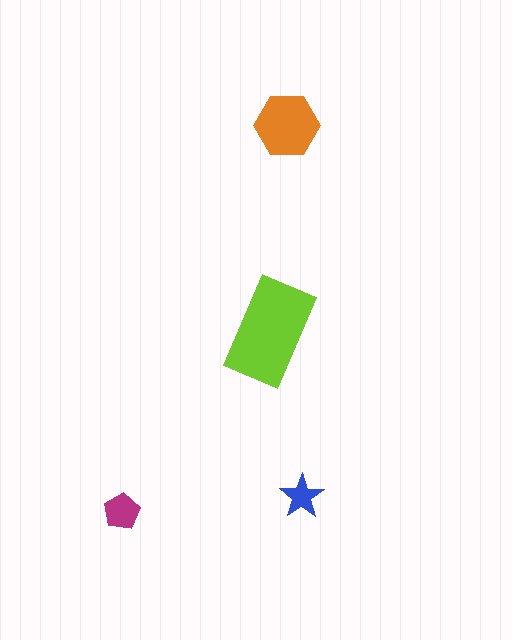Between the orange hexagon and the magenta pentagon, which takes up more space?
The orange hexagon.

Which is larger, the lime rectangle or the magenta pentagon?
The lime rectangle.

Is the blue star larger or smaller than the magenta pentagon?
Smaller.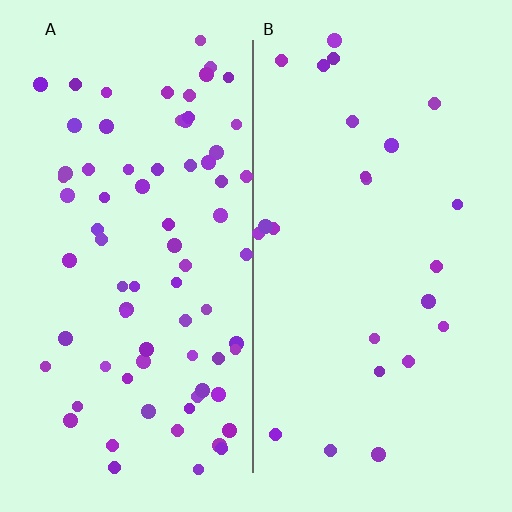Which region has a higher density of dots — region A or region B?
A (the left).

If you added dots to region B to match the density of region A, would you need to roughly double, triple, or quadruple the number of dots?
Approximately triple.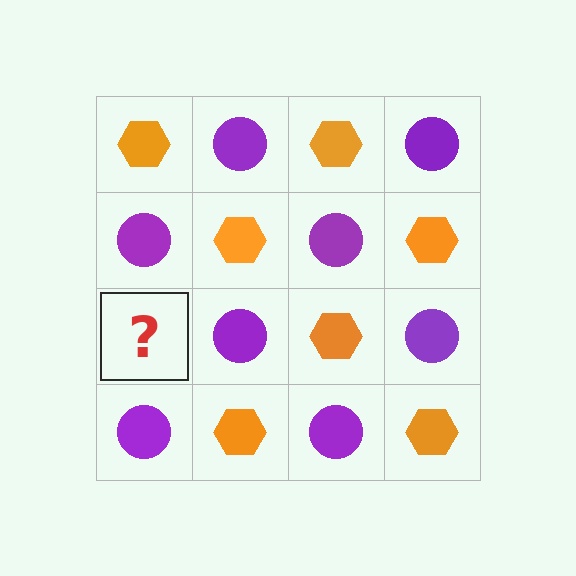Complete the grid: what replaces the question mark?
The question mark should be replaced with an orange hexagon.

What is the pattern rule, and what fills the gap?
The rule is that it alternates orange hexagon and purple circle in a checkerboard pattern. The gap should be filled with an orange hexagon.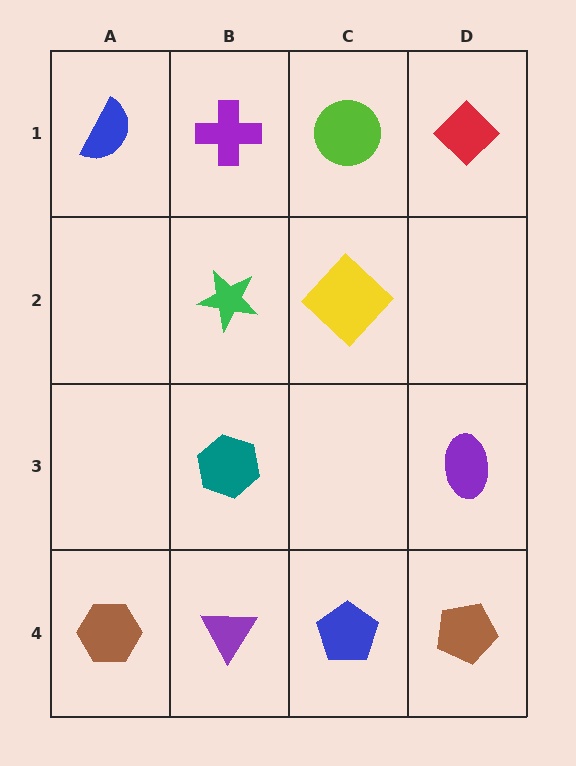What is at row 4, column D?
A brown pentagon.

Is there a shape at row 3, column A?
No, that cell is empty.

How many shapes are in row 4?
4 shapes.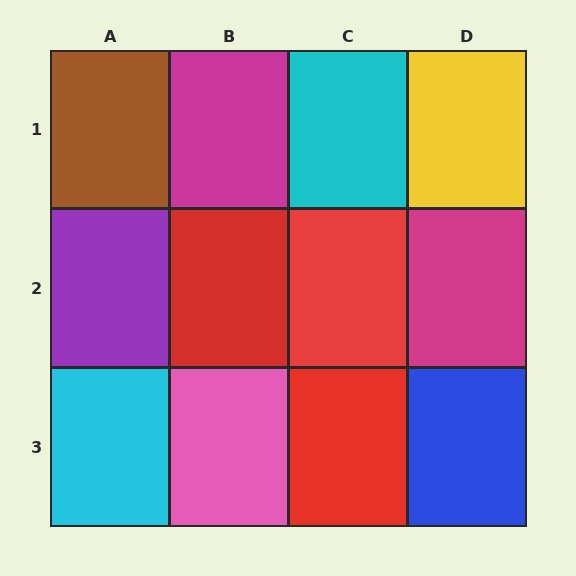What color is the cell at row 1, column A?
Brown.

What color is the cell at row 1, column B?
Magenta.